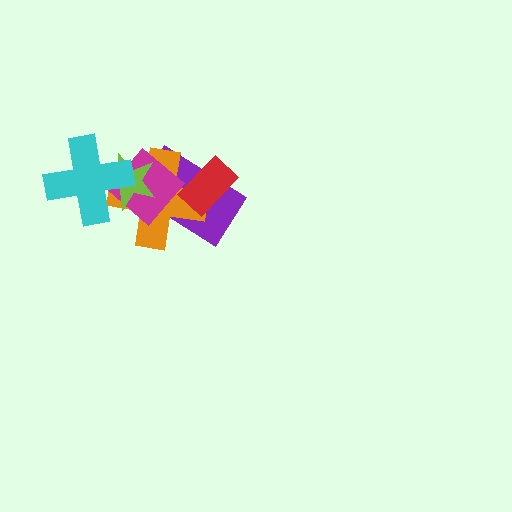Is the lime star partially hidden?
Yes, it is partially covered by another shape.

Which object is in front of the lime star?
The cyan cross is in front of the lime star.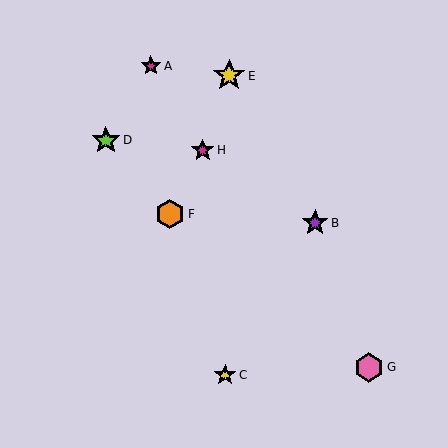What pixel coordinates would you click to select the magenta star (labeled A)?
Click at (151, 66) to select the magenta star A.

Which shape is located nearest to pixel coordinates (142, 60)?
The magenta star (labeled A) at (151, 66) is nearest to that location.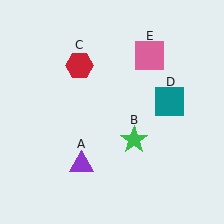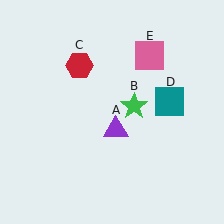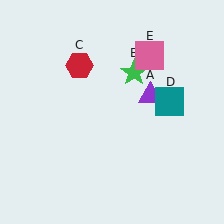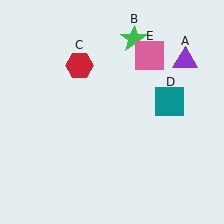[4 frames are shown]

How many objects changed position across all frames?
2 objects changed position: purple triangle (object A), green star (object B).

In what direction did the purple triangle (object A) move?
The purple triangle (object A) moved up and to the right.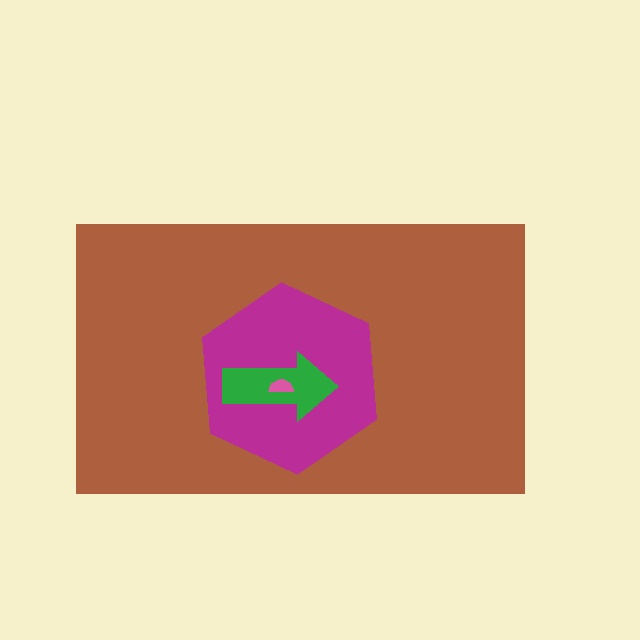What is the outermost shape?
The brown rectangle.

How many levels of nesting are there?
4.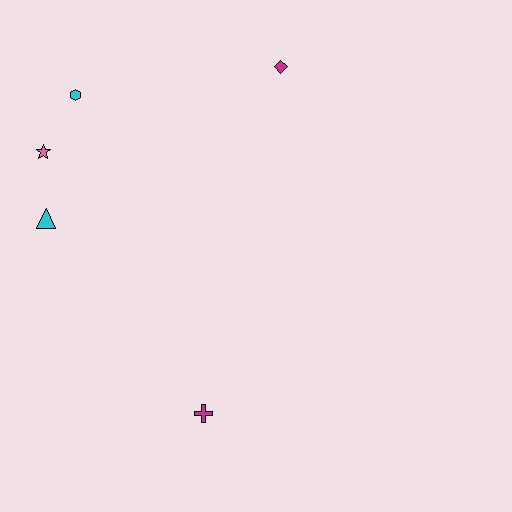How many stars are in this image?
There is 1 star.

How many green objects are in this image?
There are no green objects.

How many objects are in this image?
There are 5 objects.